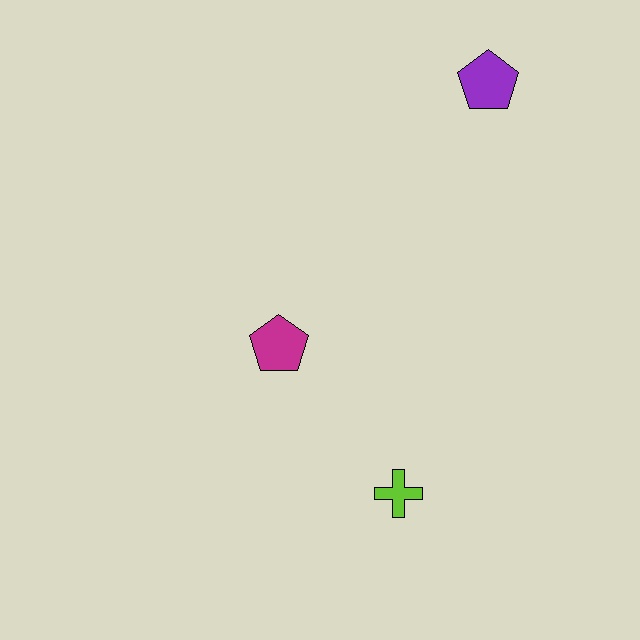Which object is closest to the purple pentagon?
The magenta pentagon is closest to the purple pentagon.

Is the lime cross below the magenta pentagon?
Yes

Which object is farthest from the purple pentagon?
The lime cross is farthest from the purple pentagon.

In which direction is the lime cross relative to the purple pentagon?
The lime cross is below the purple pentagon.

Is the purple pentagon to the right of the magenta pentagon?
Yes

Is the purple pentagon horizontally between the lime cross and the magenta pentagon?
No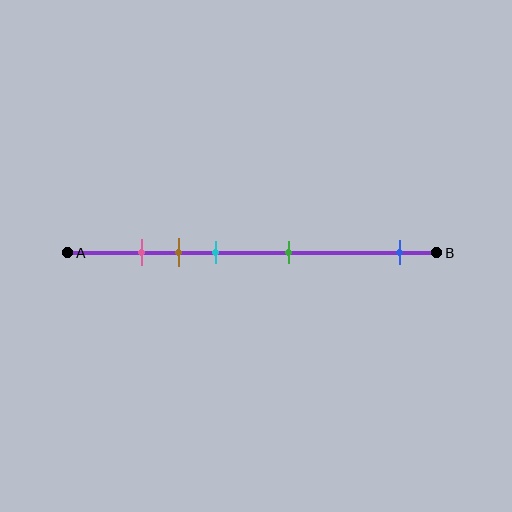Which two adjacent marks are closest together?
The pink and brown marks are the closest adjacent pair.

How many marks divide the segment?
There are 5 marks dividing the segment.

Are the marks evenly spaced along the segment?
No, the marks are not evenly spaced.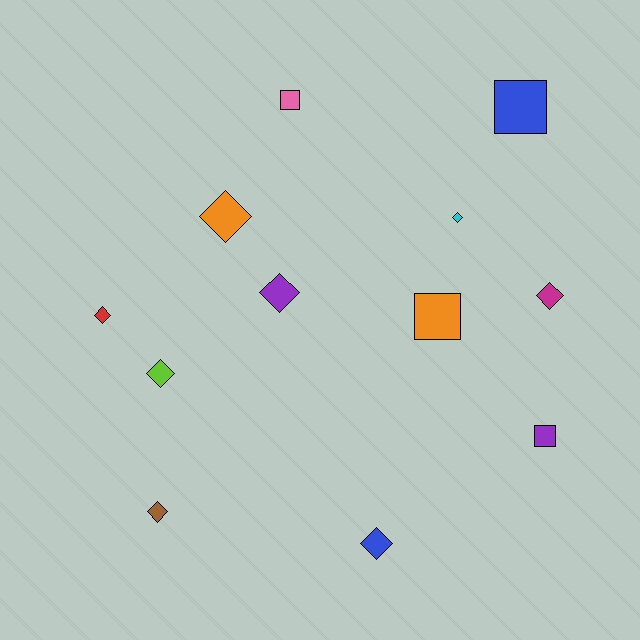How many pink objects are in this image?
There is 1 pink object.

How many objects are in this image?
There are 12 objects.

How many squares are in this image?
There are 4 squares.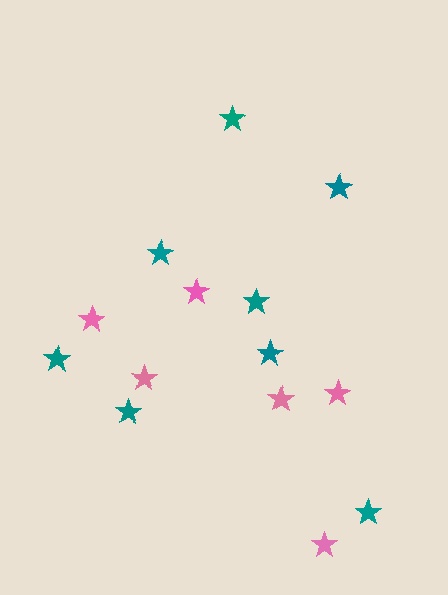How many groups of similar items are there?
There are 2 groups: one group of pink stars (6) and one group of teal stars (8).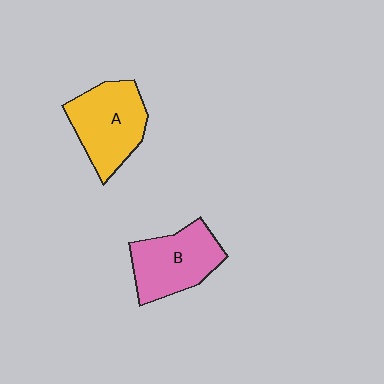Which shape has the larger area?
Shape A (yellow).